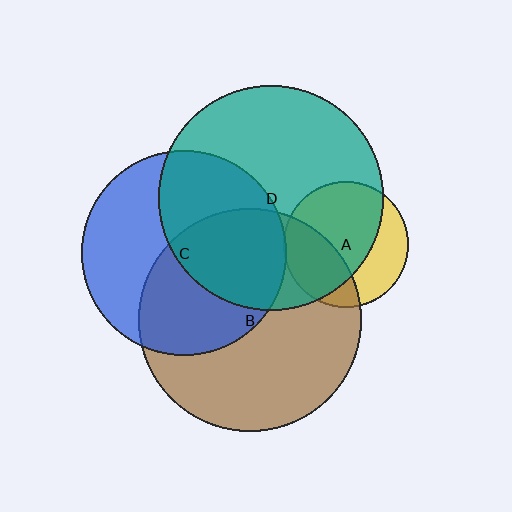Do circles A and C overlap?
Yes.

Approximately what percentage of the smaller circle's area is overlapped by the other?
Approximately 5%.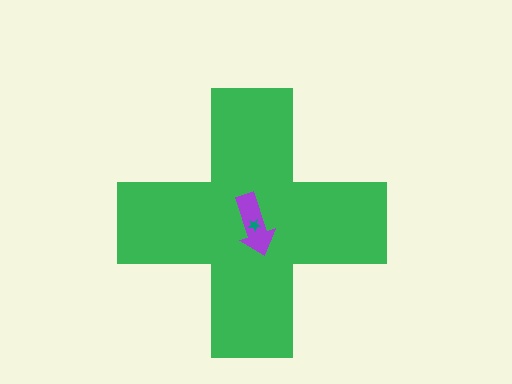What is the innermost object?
The teal star.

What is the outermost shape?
The green cross.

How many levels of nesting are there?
3.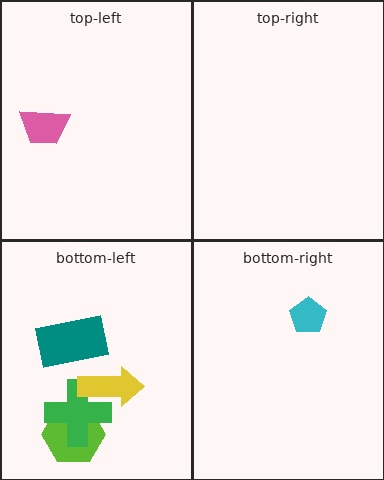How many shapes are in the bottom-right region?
1.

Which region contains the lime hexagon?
The bottom-left region.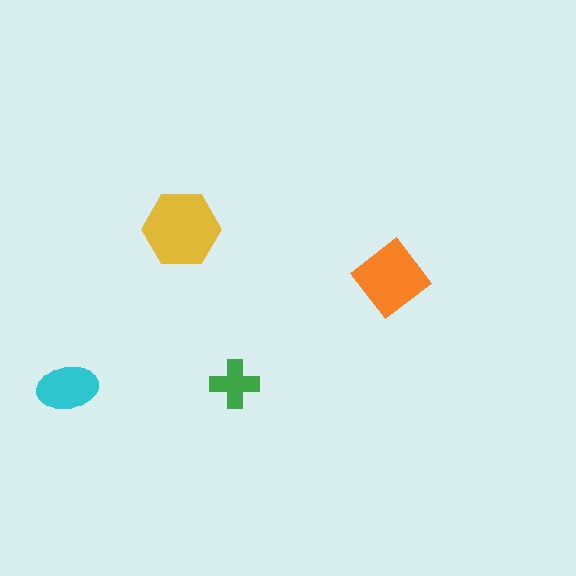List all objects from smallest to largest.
The green cross, the cyan ellipse, the orange diamond, the yellow hexagon.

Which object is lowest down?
The cyan ellipse is bottommost.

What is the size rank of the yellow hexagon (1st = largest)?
1st.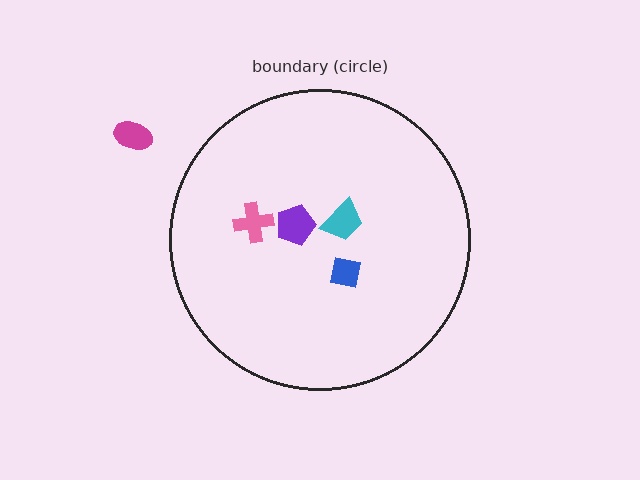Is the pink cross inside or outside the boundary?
Inside.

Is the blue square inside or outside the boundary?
Inside.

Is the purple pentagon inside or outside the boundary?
Inside.